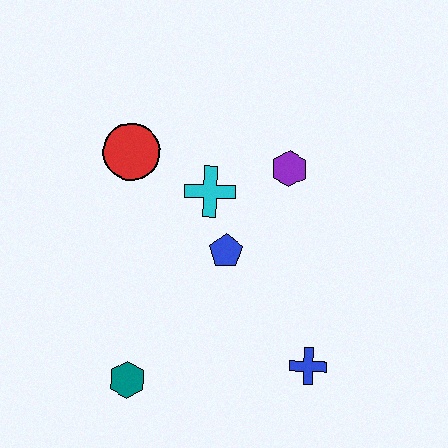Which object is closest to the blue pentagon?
The cyan cross is closest to the blue pentagon.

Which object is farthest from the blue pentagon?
The teal hexagon is farthest from the blue pentagon.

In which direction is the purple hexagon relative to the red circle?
The purple hexagon is to the right of the red circle.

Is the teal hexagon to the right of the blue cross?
No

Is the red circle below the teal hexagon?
No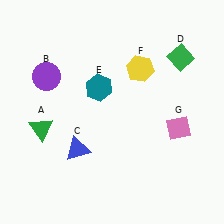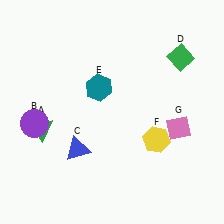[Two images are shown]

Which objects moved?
The objects that moved are: the purple circle (B), the yellow hexagon (F).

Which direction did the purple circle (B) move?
The purple circle (B) moved down.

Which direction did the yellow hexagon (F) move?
The yellow hexagon (F) moved down.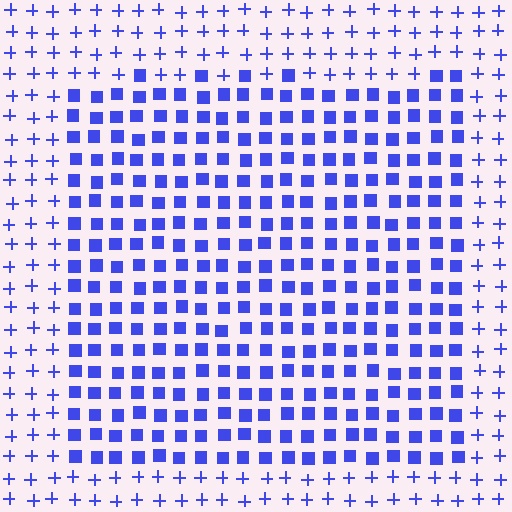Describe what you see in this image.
The image is filled with small blue elements arranged in a uniform grid. A rectangle-shaped region contains squares, while the surrounding area contains plus signs. The boundary is defined purely by the change in element shape.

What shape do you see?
I see a rectangle.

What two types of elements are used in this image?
The image uses squares inside the rectangle region and plus signs outside it.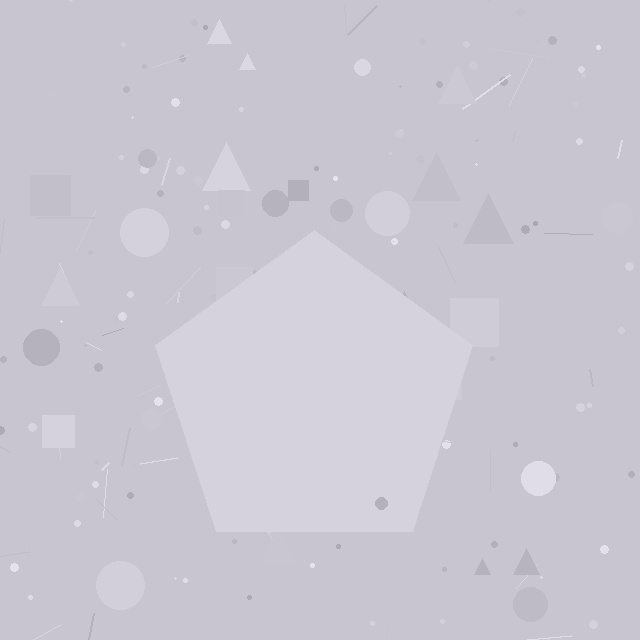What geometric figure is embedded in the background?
A pentagon is embedded in the background.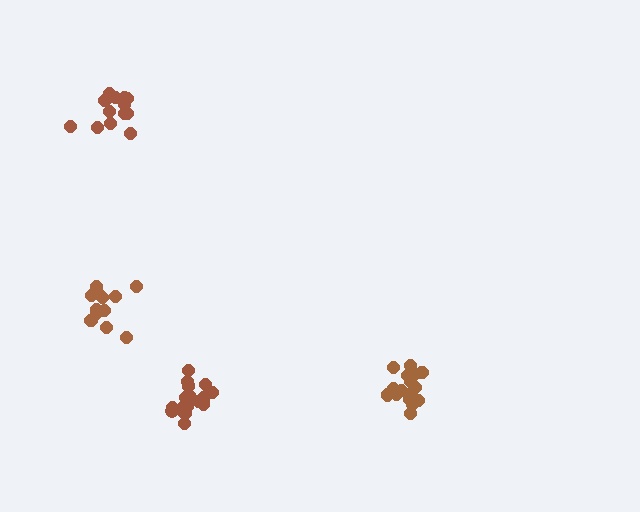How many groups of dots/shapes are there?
There are 4 groups.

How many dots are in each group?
Group 1: 13 dots, Group 2: 17 dots, Group 3: 18 dots, Group 4: 13 dots (61 total).